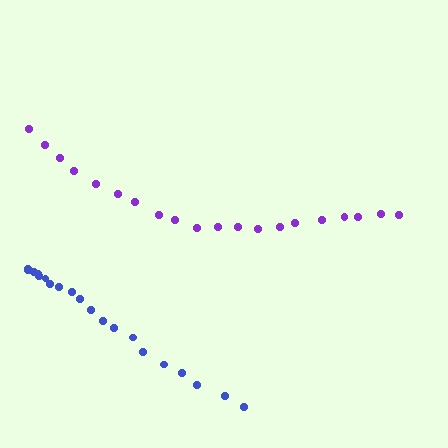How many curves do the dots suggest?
There are 2 distinct paths.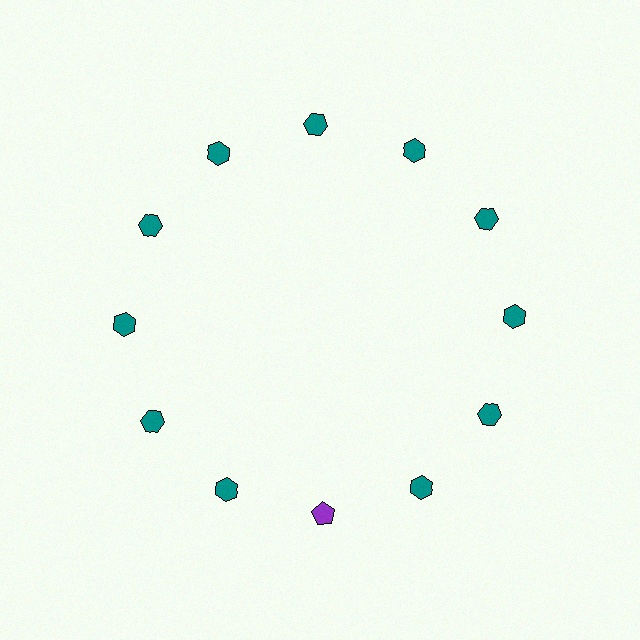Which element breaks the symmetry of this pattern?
The purple pentagon at roughly the 6 o'clock position breaks the symmetry. All other shapes are teal hexagons.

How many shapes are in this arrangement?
There are 12 shapes arranged in a ring pattern.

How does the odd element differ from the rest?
It differs in both color (purple instead of teal) and shape (pentagon instead of hexagon).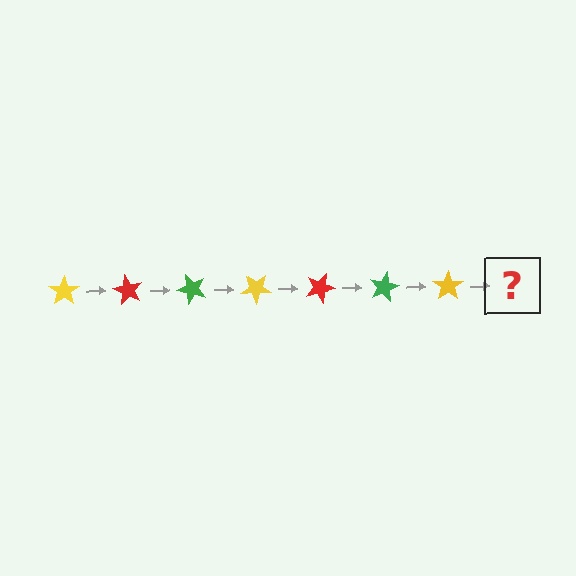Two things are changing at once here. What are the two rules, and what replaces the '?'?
The two rules are that it rotates 60 degrees each step and the color cycles through yellow, red, and green. The '?' should be a red star, rotated 420 degrees from the start.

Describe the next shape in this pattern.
It should be a red star, rotated 420 degrees from the start.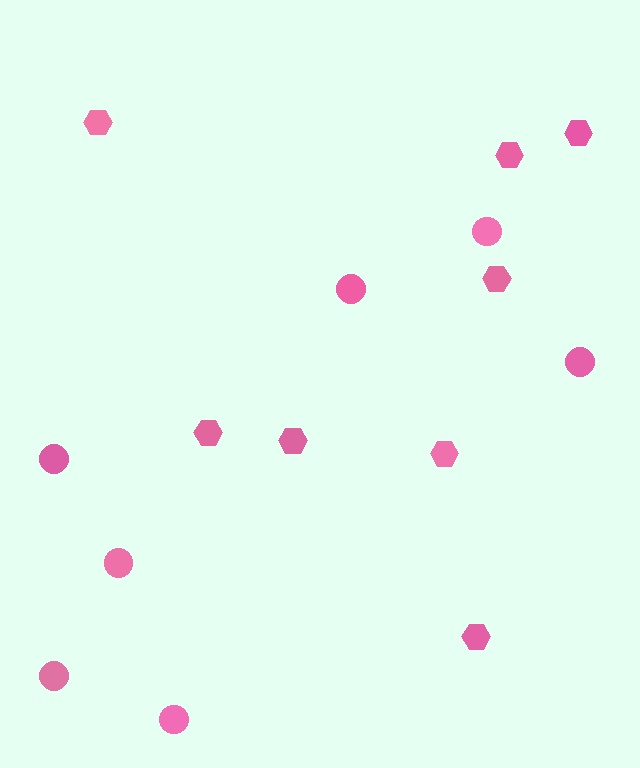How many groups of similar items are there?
There are 2 groups: one group of hexagons (8) and one group of circles (7).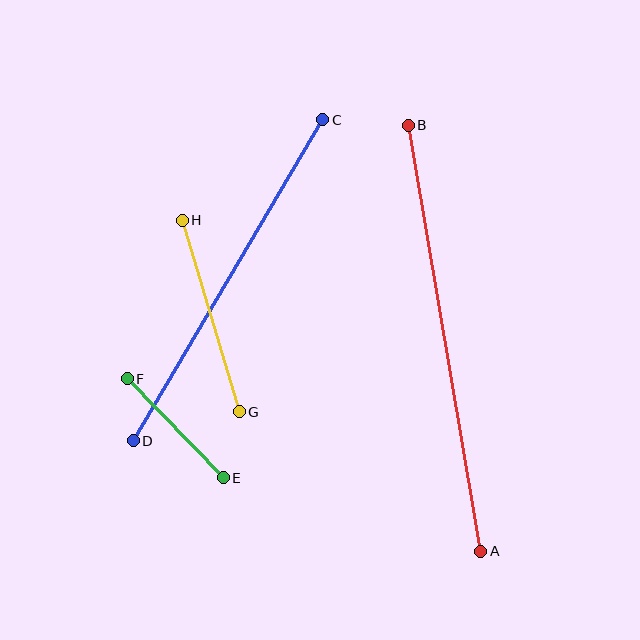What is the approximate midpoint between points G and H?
The midpoint is at approximately (211, 316) pixels.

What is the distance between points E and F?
The distance is approximately 138 pixels.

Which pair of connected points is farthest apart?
Points A and B are farthest apart.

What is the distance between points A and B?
The distance is approximately 432 pixels.